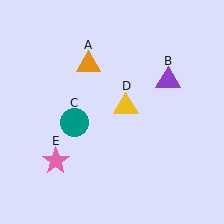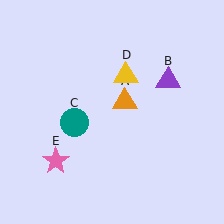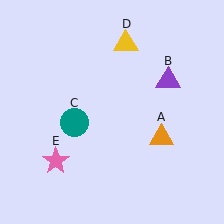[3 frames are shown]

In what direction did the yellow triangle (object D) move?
The yellow triangle (object D) moved up.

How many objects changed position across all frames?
2 objects changed position: orange triangle (object A), yellow triangle (object D).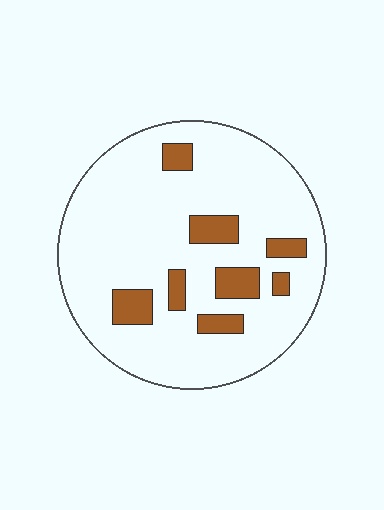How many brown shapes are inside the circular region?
8.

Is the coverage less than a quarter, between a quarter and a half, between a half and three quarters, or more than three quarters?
Less than a quarter.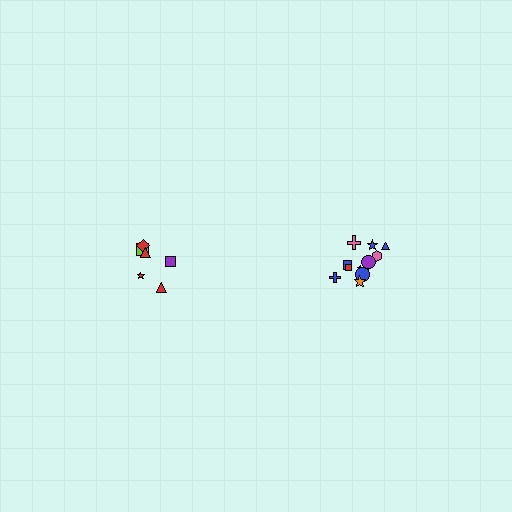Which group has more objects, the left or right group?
The right group.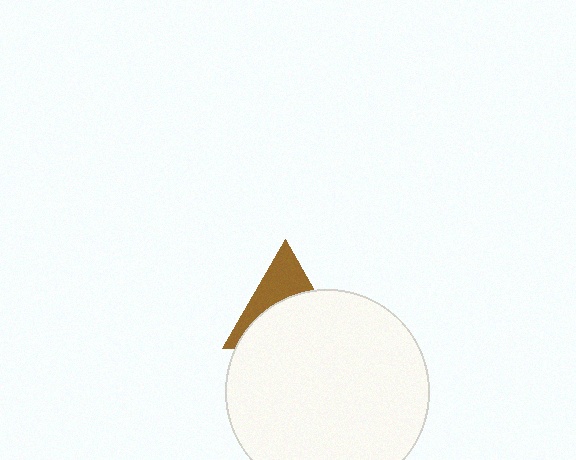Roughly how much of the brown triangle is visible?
A small part of it is visible (roughly 39%).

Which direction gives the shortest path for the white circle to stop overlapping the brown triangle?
Moving down gives the shortest separation.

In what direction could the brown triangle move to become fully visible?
The brown triangle could move up. That would shift it out from behind the white circle entirely.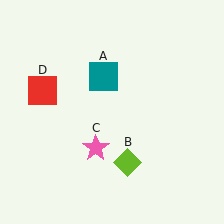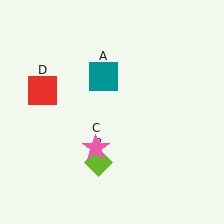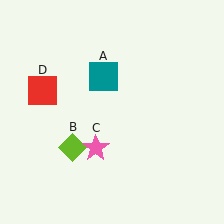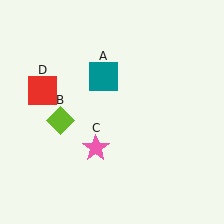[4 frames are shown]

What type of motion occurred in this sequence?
The lime diamond (object B) rotated clockwise around the center of the scene.